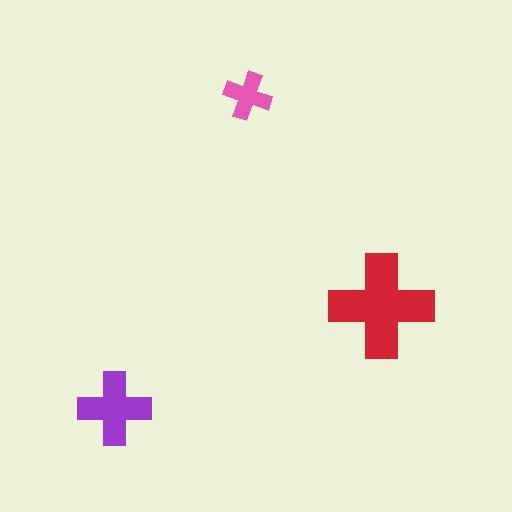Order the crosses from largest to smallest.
the red one, the purple one, the pink one.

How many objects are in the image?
There are 3 objects in the image.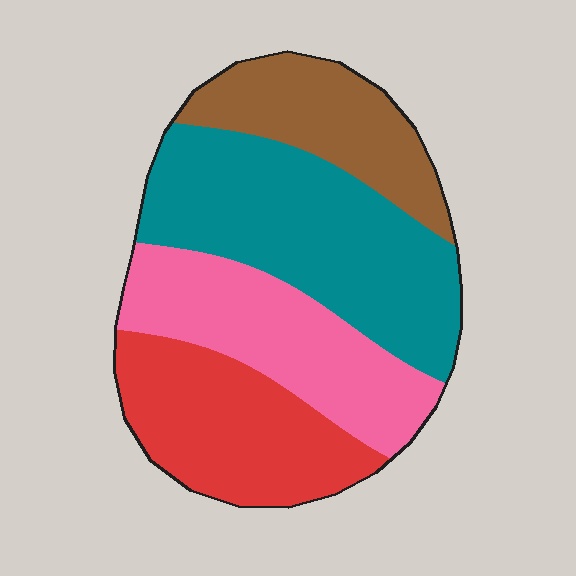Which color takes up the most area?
Teal, at roughly 35%.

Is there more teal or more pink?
Teal.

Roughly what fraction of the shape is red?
Red covers roughly 25% of the shape.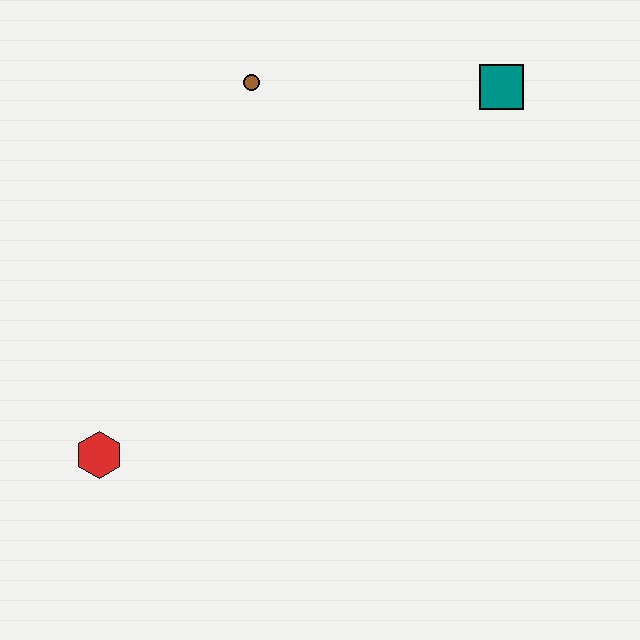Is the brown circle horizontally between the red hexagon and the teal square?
Yes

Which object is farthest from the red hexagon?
The teal square is farthest from the red hexagon.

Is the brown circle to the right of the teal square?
No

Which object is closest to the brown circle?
The teal square is closest to the brown circle.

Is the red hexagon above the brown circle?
No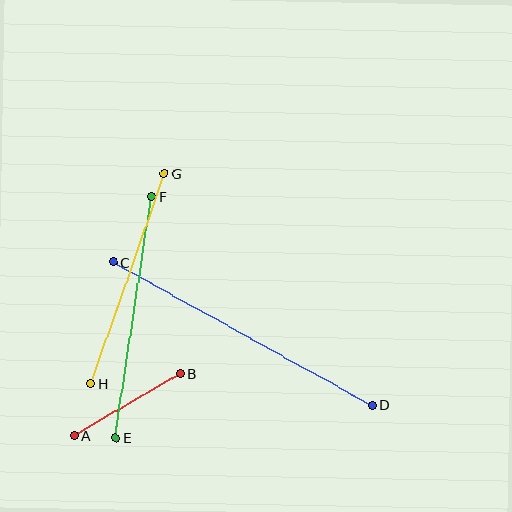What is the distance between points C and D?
The distance is approximately 296 pixels.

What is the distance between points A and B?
The distance is approximately 123 pixels.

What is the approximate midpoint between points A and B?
The midpoint is at approximately (127, 404) pixels.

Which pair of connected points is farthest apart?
Points C and D are farthest apart.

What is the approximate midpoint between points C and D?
The midpoint is at approximately (243, 334) pixels.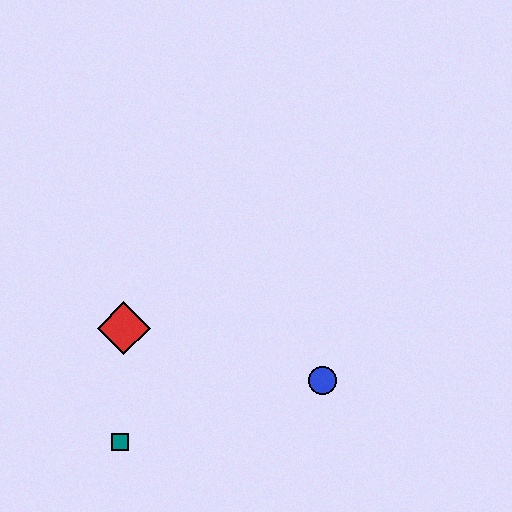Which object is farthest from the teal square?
The blue circle is farthest from the teal square.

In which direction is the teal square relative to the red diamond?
The teal square is below the red diamond.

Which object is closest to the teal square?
The red diamond is closest to the teal square.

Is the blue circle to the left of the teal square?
No